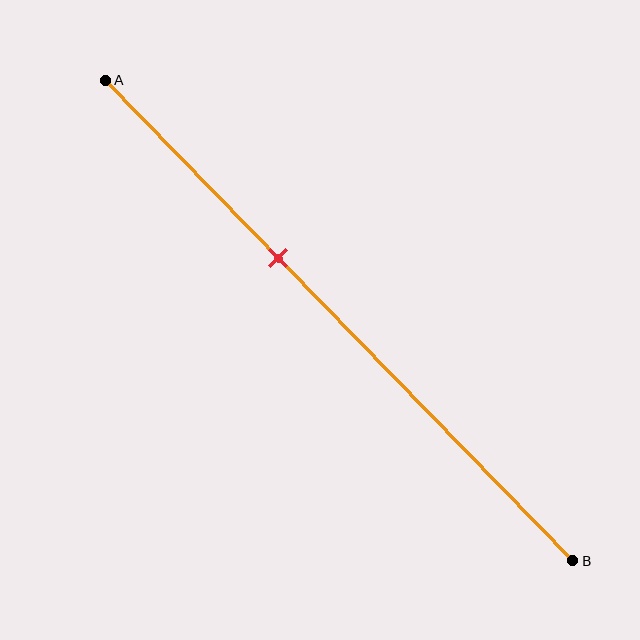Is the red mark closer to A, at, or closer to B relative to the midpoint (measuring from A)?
The red mark is closer to point A than the midpoint of segment AB.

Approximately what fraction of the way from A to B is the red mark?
The red mark is approximately 35% of the way from A to B.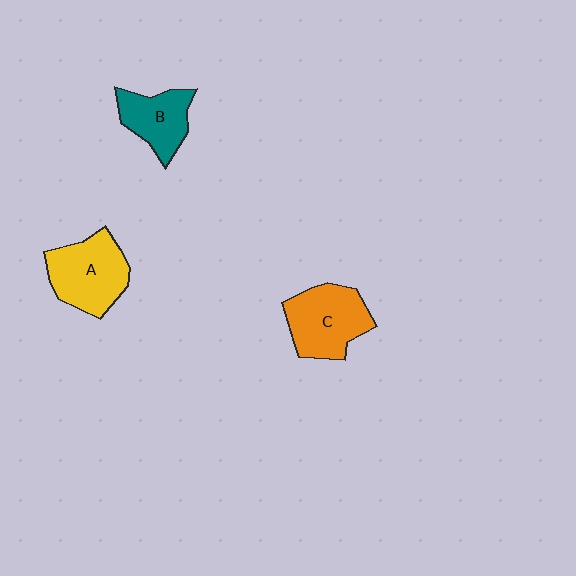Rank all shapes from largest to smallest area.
From largest to smallest: A (yellow), C (orange), B (teal).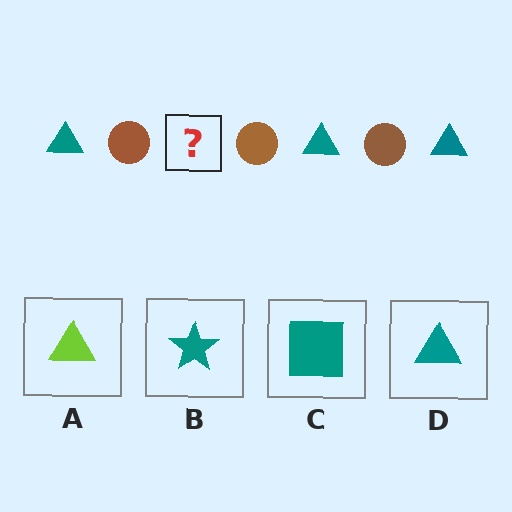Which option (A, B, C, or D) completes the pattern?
D.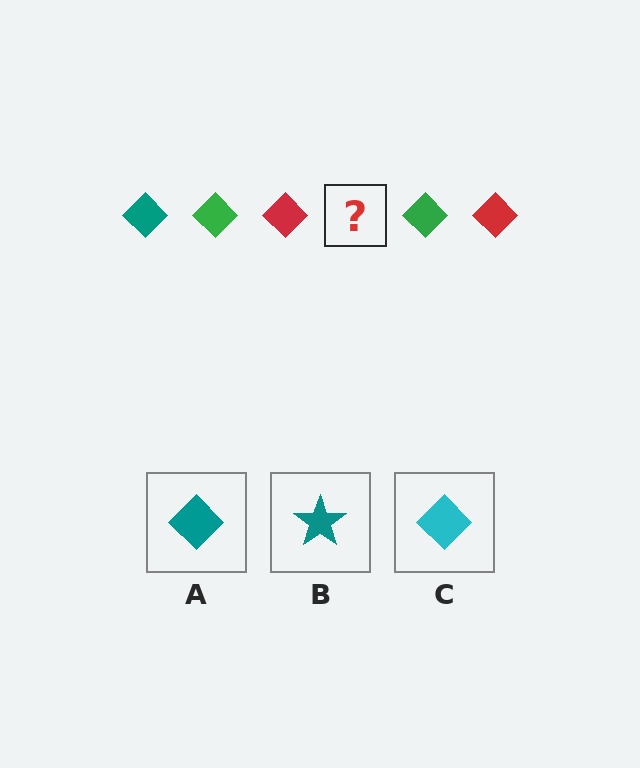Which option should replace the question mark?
Option A.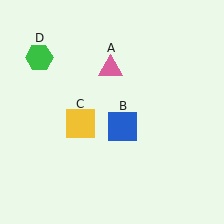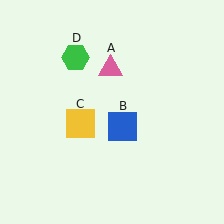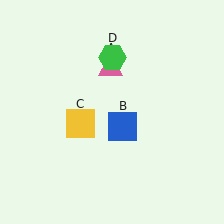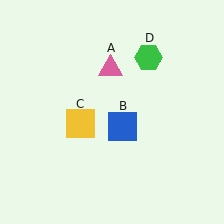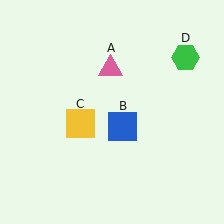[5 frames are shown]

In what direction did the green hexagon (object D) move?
The green hexagon (object D) moved right.